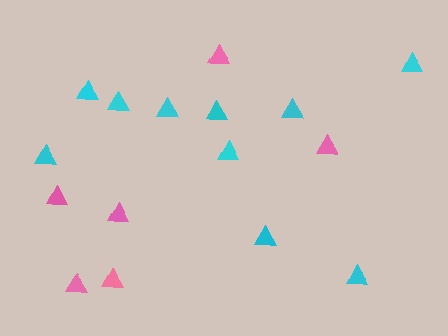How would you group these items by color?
There are 2 groups: one group of pink triangles (6) and one group of cyan triangles (10).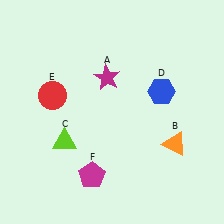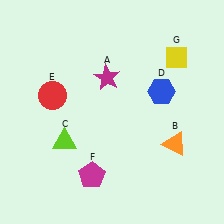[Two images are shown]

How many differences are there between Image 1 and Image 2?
There is 1 difference between the two images.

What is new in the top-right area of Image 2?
A yellow diamond (G) was added in the top-right area of Image 2.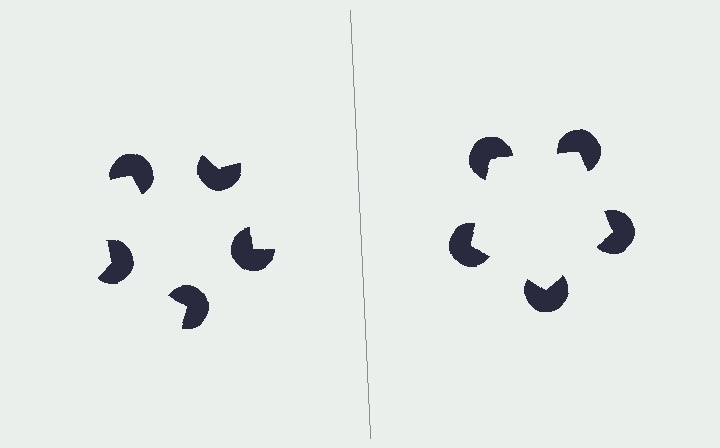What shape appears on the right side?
An illusory pentagon.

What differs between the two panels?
The pac-man discs are positioned identically on both sides; only the wedge orientations differ. On the right they align to a pentagon; on the left they are misaligned.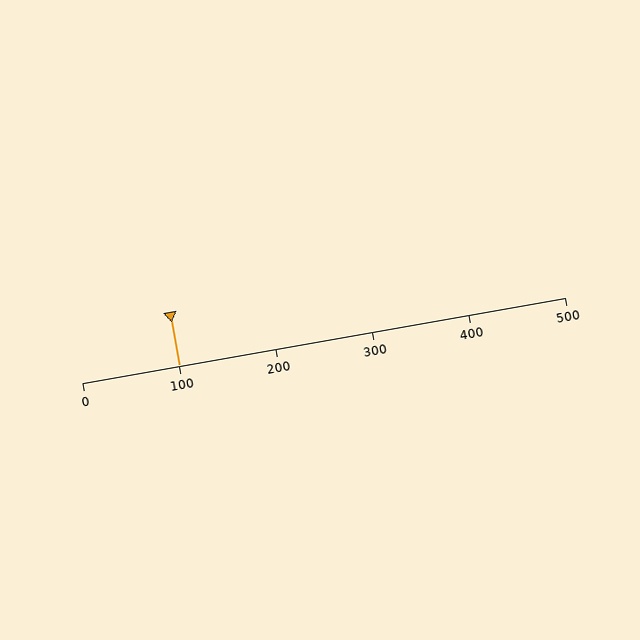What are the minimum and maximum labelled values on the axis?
The axis runs from 0 to 500.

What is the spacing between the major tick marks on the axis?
The major ticks are spaced 100 apart.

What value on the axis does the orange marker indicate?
The marker indicates approximately 100.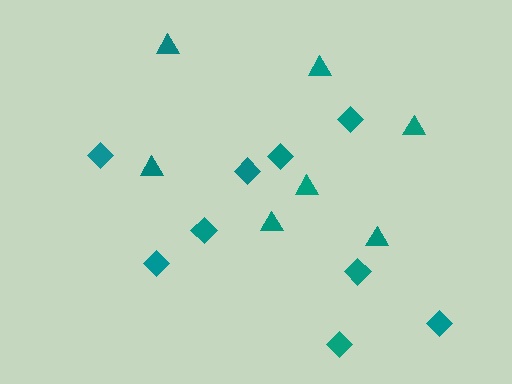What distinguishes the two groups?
There are 2 groups: one group of diamonds (9) and one group of triangles (7).